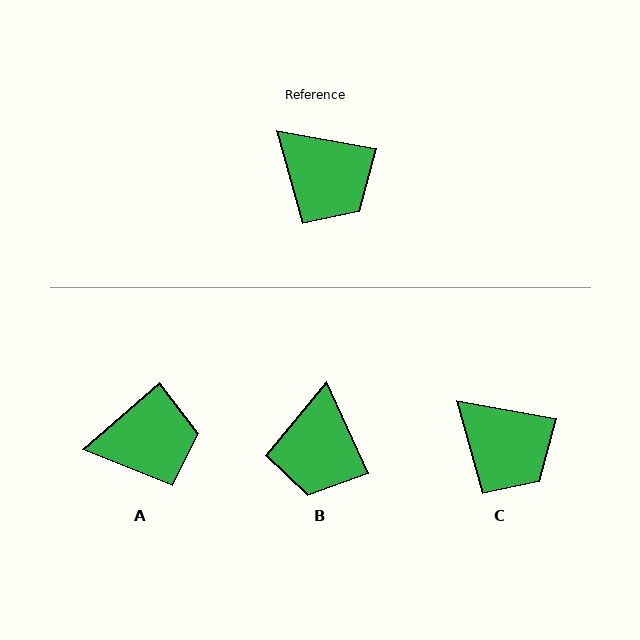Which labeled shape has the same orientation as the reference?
C.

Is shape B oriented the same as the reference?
No, it is off by about 55 degrees.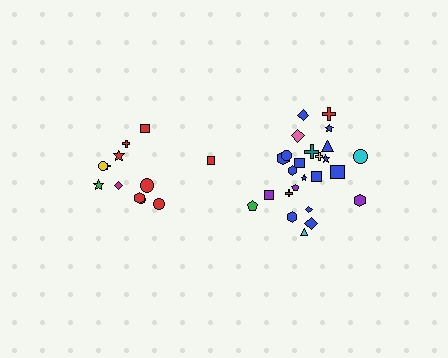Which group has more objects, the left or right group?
The right group.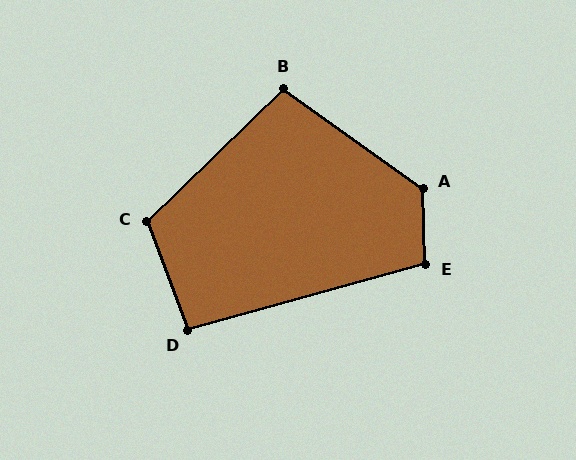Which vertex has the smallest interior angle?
D, at approximately 95 degrees.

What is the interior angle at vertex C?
Approximately 113 degrees (obtuse).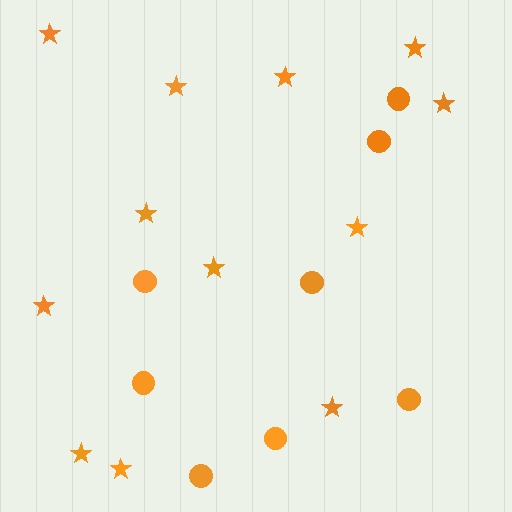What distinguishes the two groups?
There are 2 groups: one group of circles (8) and one group of stars (12).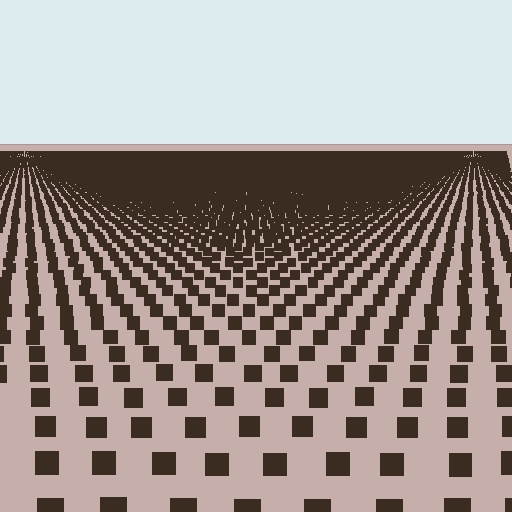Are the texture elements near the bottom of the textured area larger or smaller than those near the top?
Larger. Near the bottom, elements are closer to the viewer and appear at a bigger on-screen size.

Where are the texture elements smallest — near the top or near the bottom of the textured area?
Near the top.